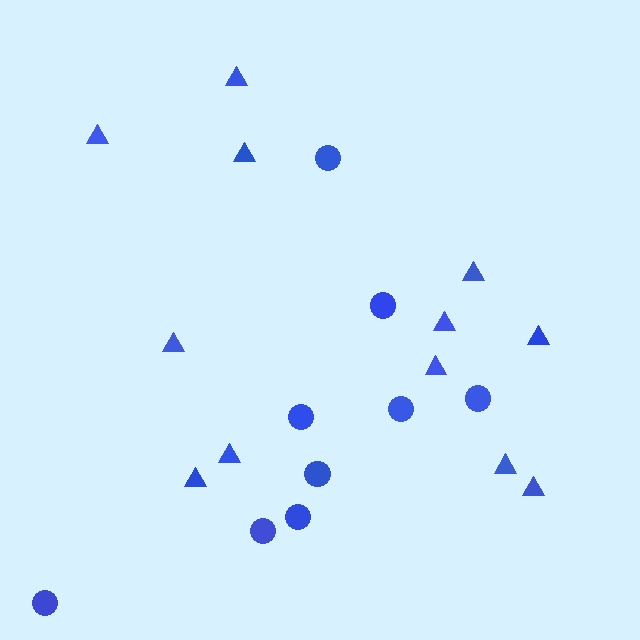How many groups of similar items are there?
There are 2 groups: one group of triangles (12) and one group of circles (9).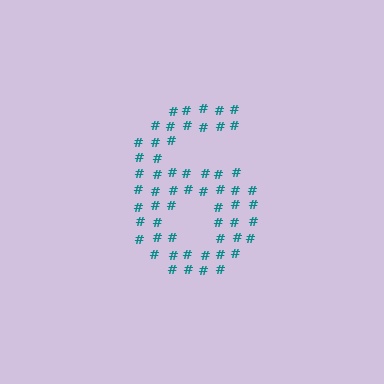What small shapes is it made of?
It is made of small hash symbols.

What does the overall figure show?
The overall figure shows the digit 6.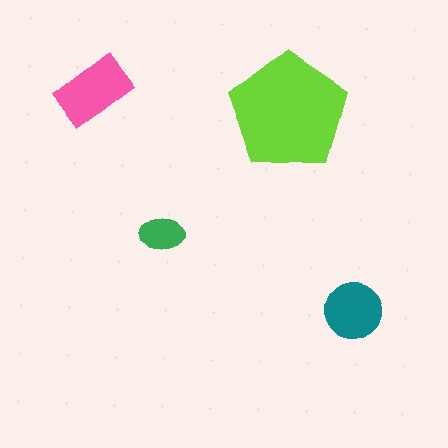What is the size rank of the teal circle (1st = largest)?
3rd.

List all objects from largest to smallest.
The lime pentagon, the pink rectangle, the teal circle, the green ellipse.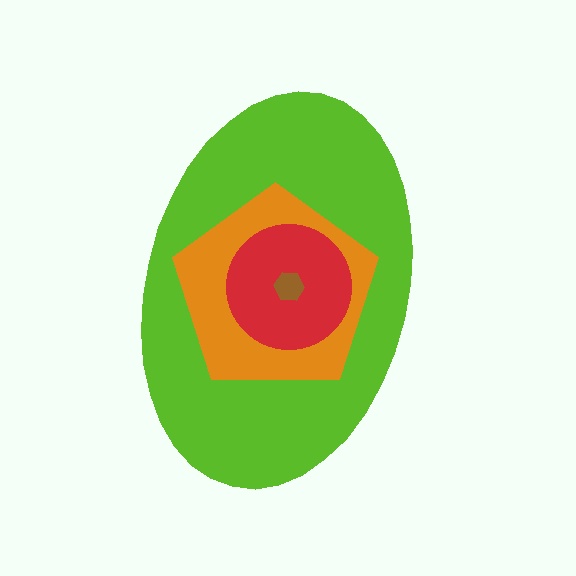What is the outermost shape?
The lime ellipse.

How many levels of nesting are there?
4.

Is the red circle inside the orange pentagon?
Yes.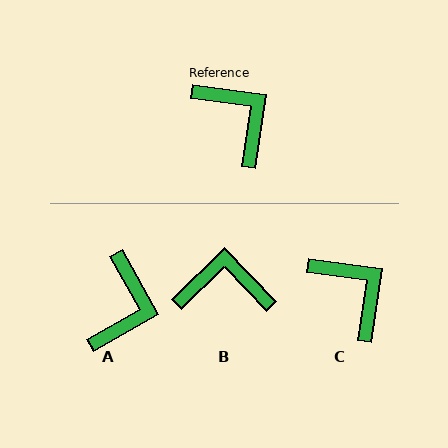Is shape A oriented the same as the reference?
No, it is off by about 52 degrees.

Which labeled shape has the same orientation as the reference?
C.